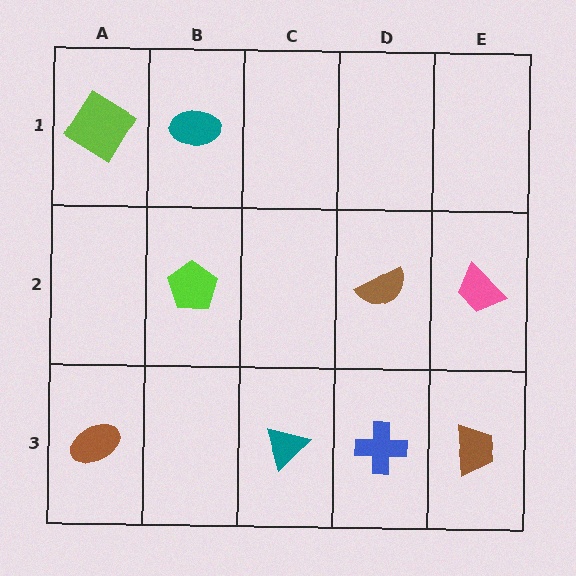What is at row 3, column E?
A brown trapezoid.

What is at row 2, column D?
A brown semicircle.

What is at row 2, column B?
A lime pentagon.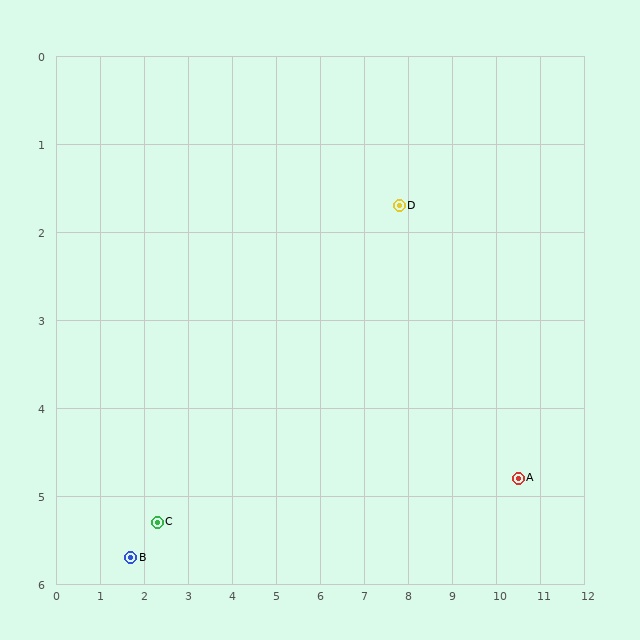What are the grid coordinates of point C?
Point C is at approximately (2.3, 5.3).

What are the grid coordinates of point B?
Point B is at approximately (1.7, 5.7).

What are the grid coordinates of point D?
Point D is at approximately (7.8, 1.7).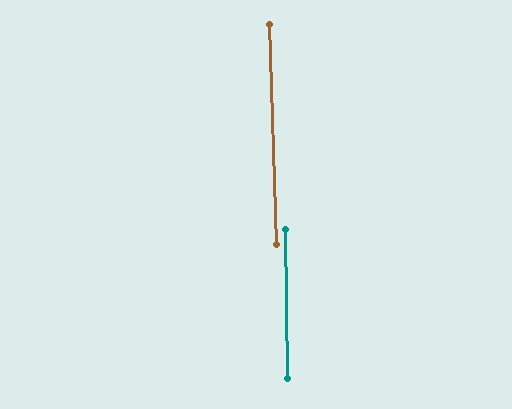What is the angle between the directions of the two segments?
Approximately 1 degree.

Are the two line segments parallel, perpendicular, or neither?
Parallel — their directions differ by only 1.2°.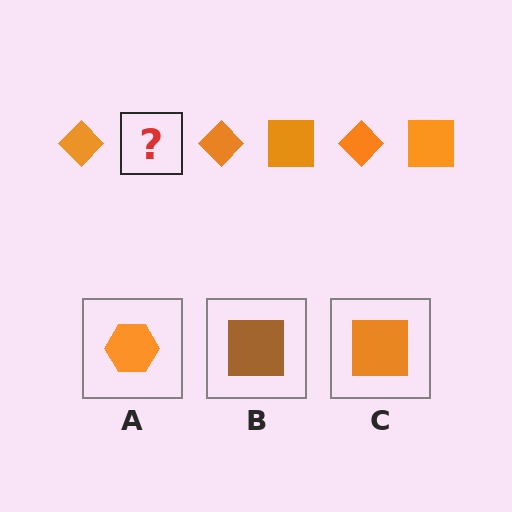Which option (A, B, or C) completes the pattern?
C.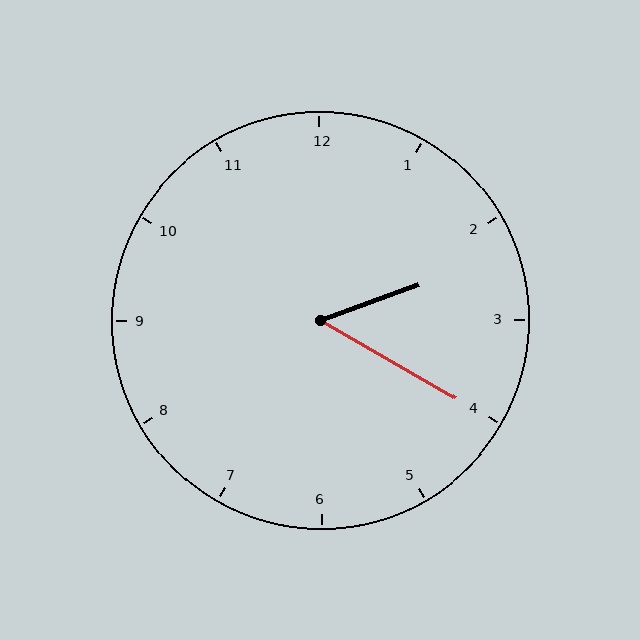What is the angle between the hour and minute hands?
Approximately 50 degrees.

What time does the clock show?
2:20.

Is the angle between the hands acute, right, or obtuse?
It is acute.